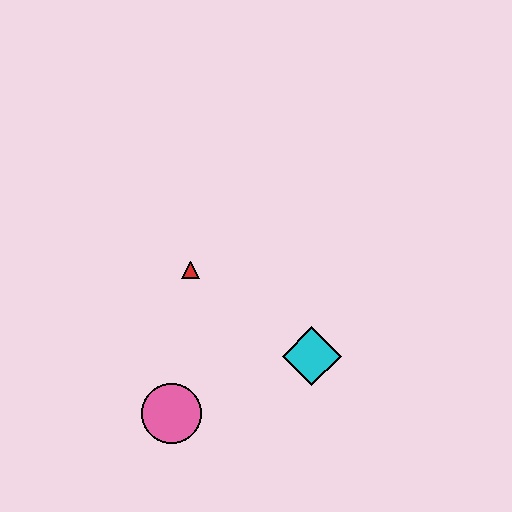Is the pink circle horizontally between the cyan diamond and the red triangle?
No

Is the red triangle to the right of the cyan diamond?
No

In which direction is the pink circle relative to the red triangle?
The pink circle is below the red triangle.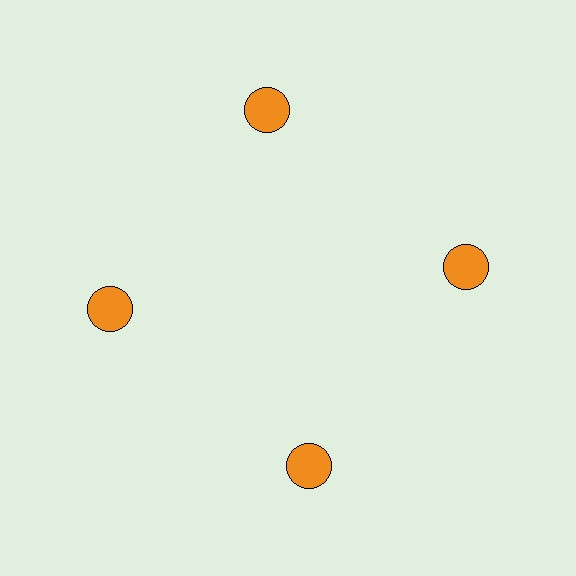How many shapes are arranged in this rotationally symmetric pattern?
There are 4 shapes, arranged in 4 groups of 1.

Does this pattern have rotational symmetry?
Yes, this pattern has 4-fold rotational symmetry. It looks the same after rotating 90 degrees around the center.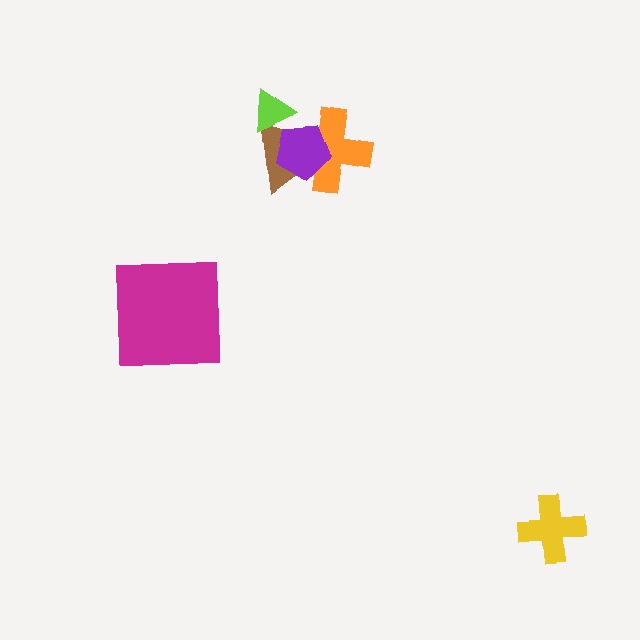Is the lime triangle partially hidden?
No, no other shape covers it.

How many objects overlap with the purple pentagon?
2 objects overlap with the purple pentagon.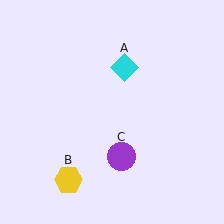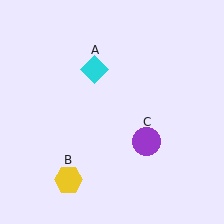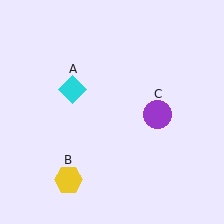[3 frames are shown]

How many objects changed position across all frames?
2 objects changed position: cyan diamond (object A), purple circle (object C).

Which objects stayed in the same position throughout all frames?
Yellow hexagon (object B) remained stationary.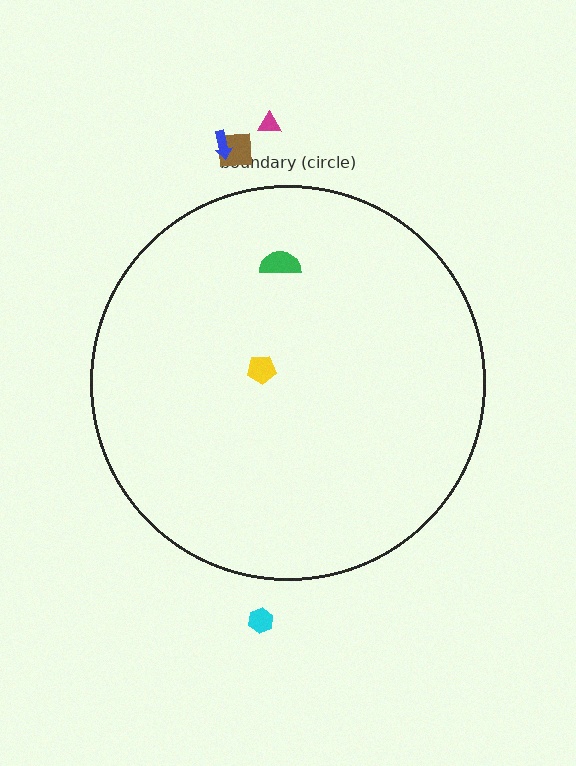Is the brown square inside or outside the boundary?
Outside.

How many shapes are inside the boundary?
2 inside, 4 outside.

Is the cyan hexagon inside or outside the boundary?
Outside.